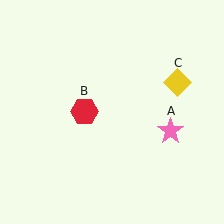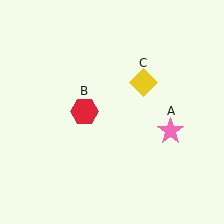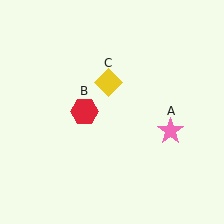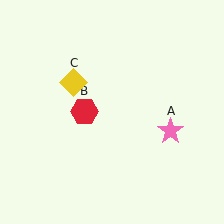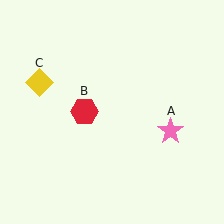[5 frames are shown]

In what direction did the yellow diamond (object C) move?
The yellow diamond (object C) moved left.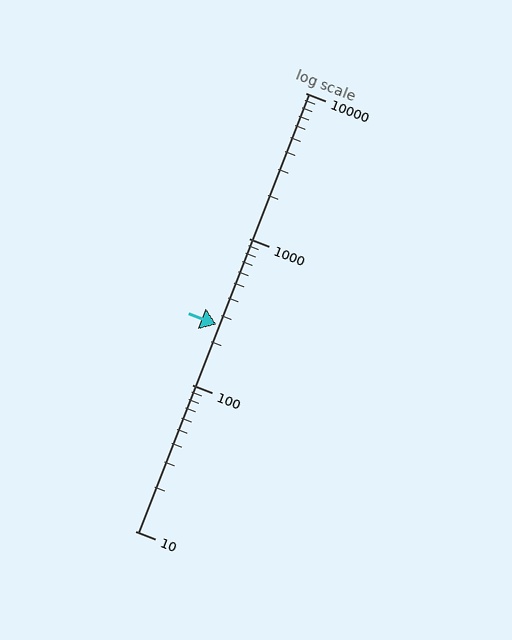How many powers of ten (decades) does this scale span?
The scale spans 3 decades, from 10 to 10000.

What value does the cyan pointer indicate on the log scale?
The pointer indicates approximately 260.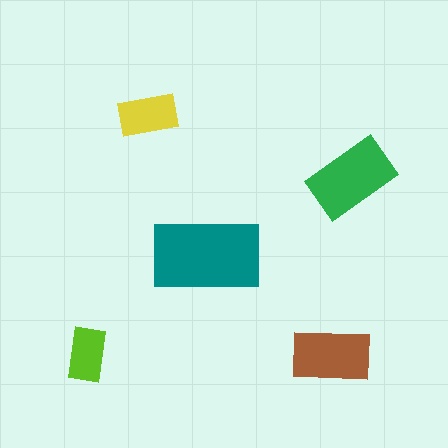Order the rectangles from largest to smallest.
the teal one, the green one, the brown one, the yellow one, the lime one.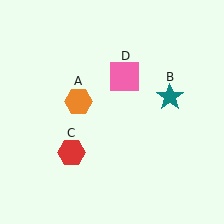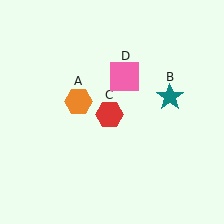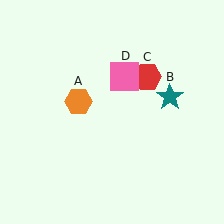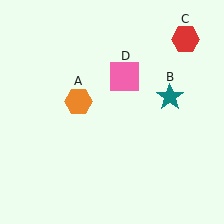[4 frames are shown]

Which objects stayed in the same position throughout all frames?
Orange hexagon (object A) and teal star (object B) and pink square (object D) remained stationary.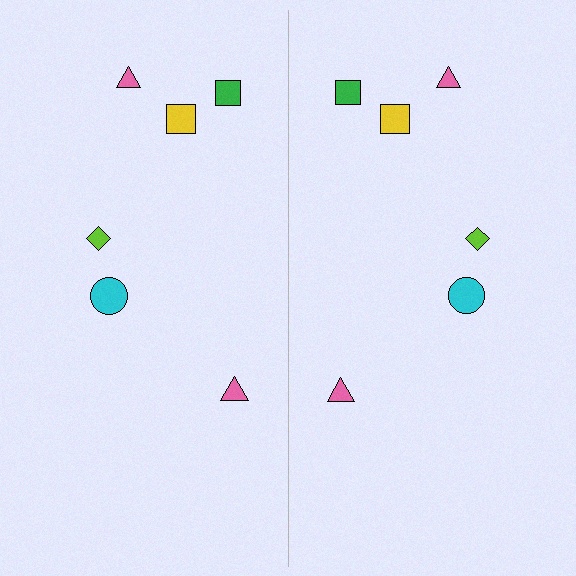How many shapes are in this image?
There are 12 shapes in this image.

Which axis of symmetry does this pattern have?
The pattern has a vertical axis of symmetry running through the center of the image.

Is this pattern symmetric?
Yes, this pattern has bilateral (reflection) symmetry.